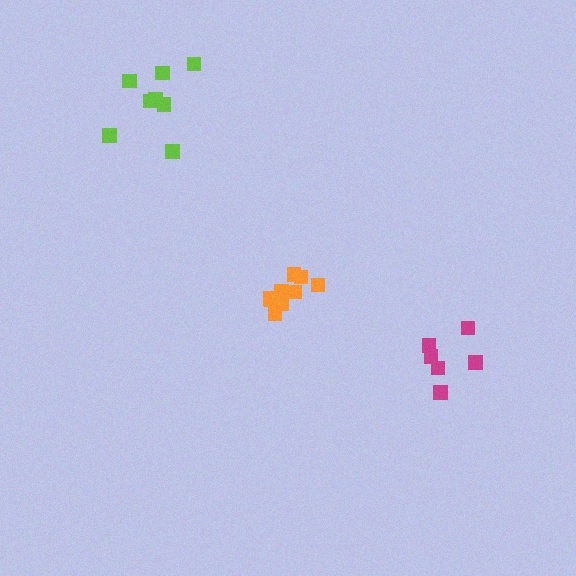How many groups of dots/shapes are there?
There are 3 groups.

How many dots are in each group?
Group 1: 6 dots, Group 2: 9 dots, Group 3: 8 dots (23 total).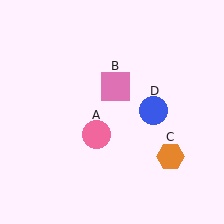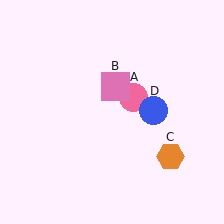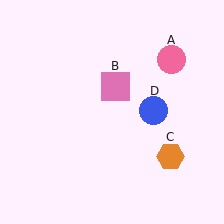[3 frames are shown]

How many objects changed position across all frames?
1 object changed position: pink circle (object A).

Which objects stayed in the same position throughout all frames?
Pink square (object B) and orange hexagon (object C) and blue circle (object D) remained stationary.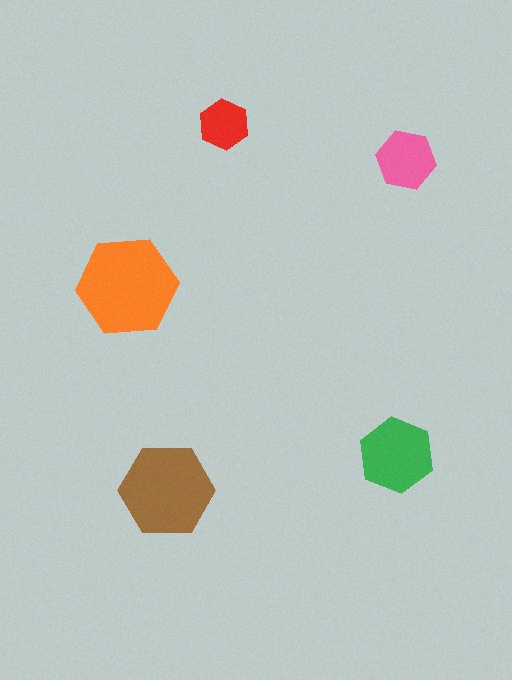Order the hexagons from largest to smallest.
the orange one, the brown one, the green one, the pink one, the red one.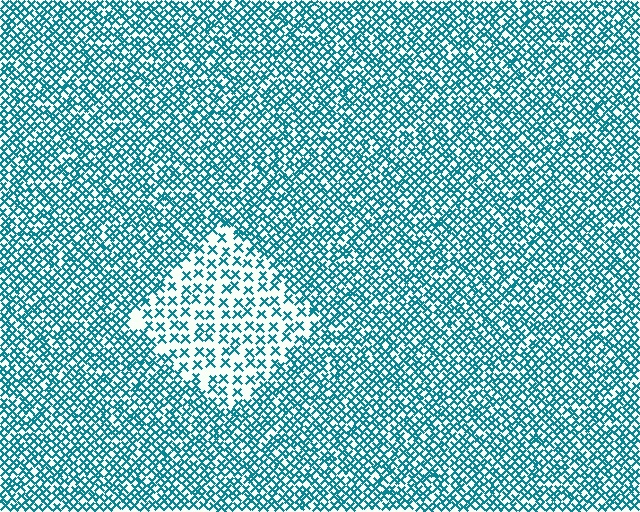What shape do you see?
I see a diamond.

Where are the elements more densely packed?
The elements are more densely packed outside the diamond boundary.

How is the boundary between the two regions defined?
The boundary is defined by a change in element density (approximately 2.2x ratio). All elements are the same color, size, and shape.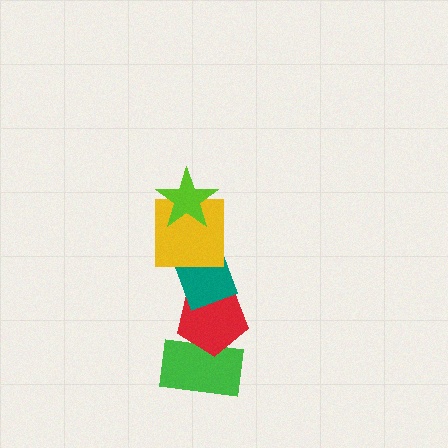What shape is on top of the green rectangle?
The red pentagon is on top of the green rectangle.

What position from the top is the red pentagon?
The red pentagon is 4th from the top.